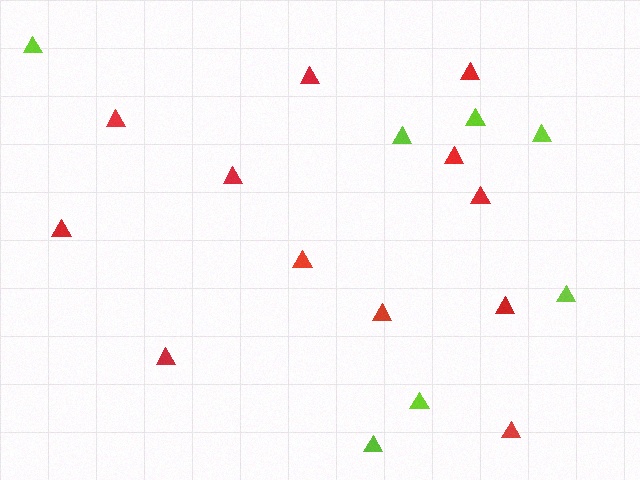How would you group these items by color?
There are 2 groups: one group of red triangles (12) and one group of lime triangles (7).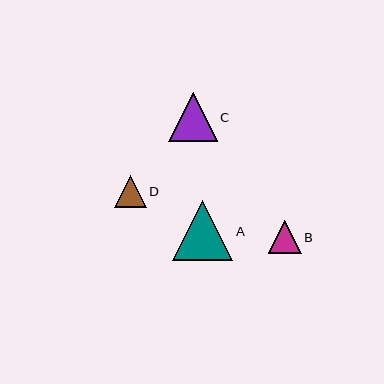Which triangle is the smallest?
Triangle D is the smallest with a size of approximately 31 pixels.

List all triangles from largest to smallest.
From largest to smallest: A, C, B, D.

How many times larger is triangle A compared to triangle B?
Triangle A is approximately 1.8 times the size of triangle B.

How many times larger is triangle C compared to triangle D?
Triangle C is approximately 1.6 times the size of triangle D.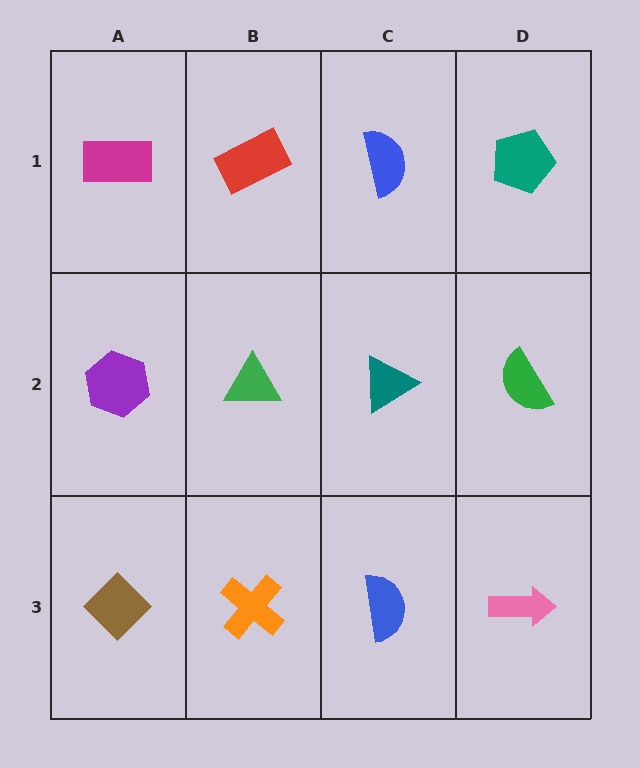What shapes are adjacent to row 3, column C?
A teal triangle (row 2, column C), an orange cross (row 3, column B), a pink arrow (row 3, column D).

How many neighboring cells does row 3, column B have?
3.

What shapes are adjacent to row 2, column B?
A red rectangle (row 1, column B), an orange cross (row 3, column B), a purple hexagon (row 2, column A), a teal triangle (row 2, column C).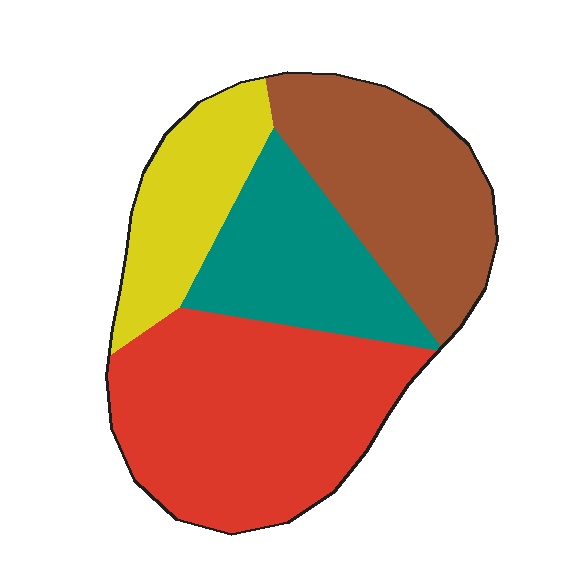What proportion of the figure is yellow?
Yellow takes up about one sixth (1/6) of the figure.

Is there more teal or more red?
Red.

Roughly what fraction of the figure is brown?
Brown takes up between a quarter and a half of the figure.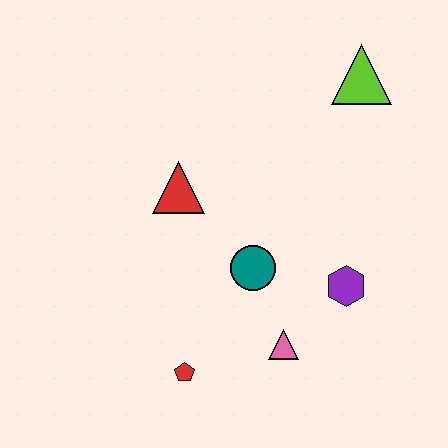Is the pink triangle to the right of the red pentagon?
Yes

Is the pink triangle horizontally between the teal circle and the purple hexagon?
Yes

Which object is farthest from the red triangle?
The lime triangle is farthest from the red triangle.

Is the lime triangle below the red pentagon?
No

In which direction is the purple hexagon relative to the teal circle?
The purple hexagon is to the right of the teal circle.